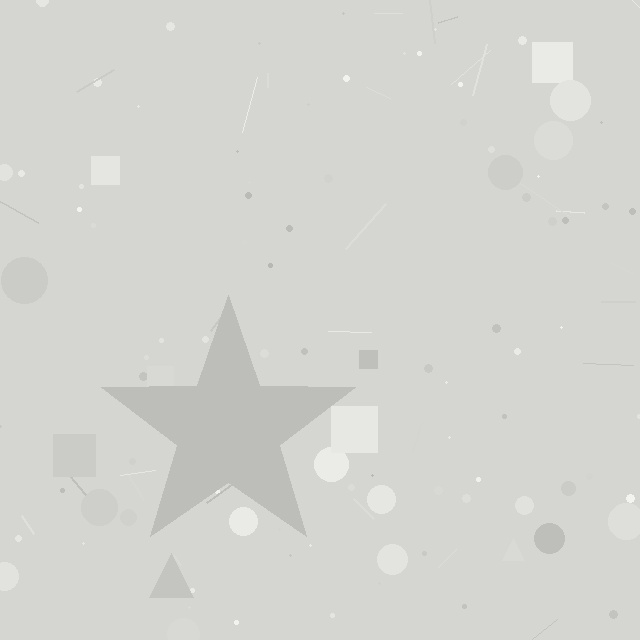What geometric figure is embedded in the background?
A star is embedded in the background.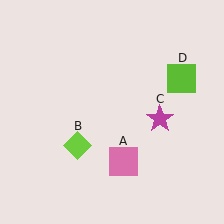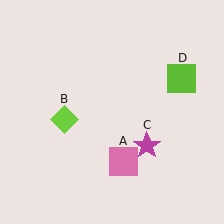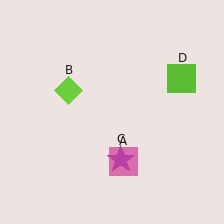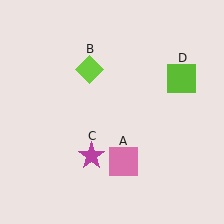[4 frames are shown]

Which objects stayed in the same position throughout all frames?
Pink square (object A) and lime square (object D) remained stationary.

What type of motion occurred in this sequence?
The lime diamond (object B), magenta star (object C) rotated clockwise around the center of the scene.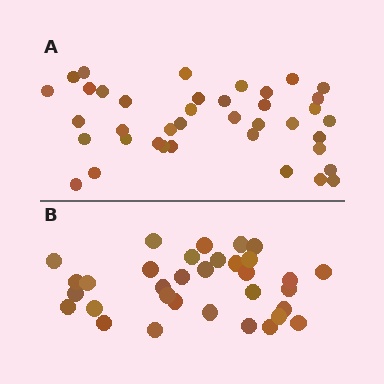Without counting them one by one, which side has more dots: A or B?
Region A (the top region) has more dots.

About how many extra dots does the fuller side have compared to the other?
Region A has about 6 more dots than region B.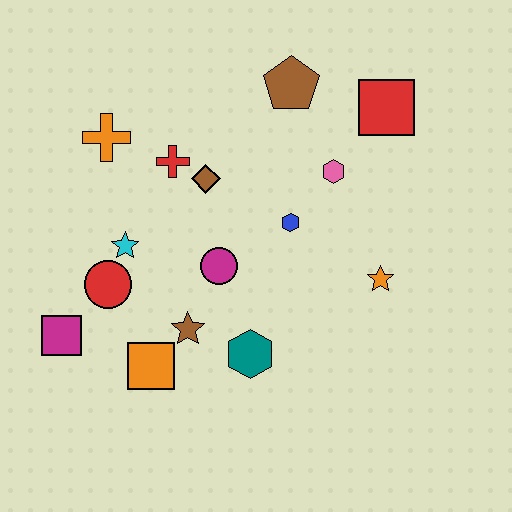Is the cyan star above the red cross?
No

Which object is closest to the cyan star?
The red circle is closest to the cyan star.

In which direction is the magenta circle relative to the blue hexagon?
The magenta circle is to the left of the blue hexagon.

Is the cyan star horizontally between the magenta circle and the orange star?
No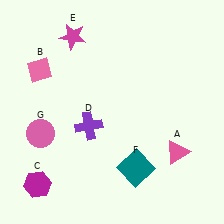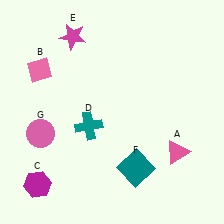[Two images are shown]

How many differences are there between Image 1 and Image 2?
There is 1 difference between the two images.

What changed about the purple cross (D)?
In Image 1, D is purple. In Image 2, it changed to teal.